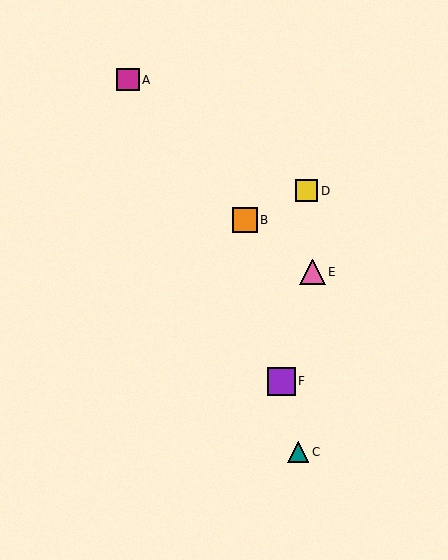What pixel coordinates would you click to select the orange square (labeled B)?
Click at (245, 220) to select the orange square B.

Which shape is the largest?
The purple square (labeled F) is the largest.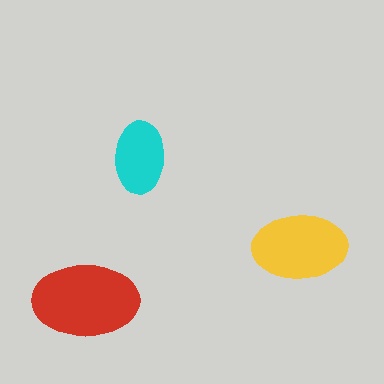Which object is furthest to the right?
The yellow ellipse is rightmost.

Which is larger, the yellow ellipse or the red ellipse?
The red one.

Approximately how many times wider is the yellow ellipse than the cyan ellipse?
About 1.5 times wider.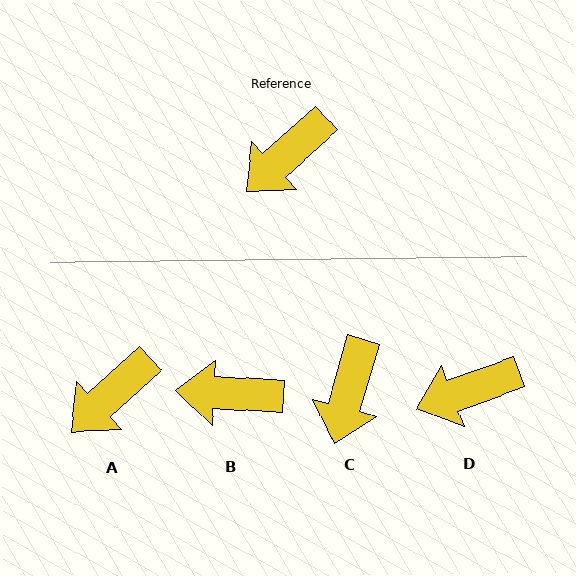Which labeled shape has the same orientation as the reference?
A.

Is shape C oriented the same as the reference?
No, it is off by about 32 degrees.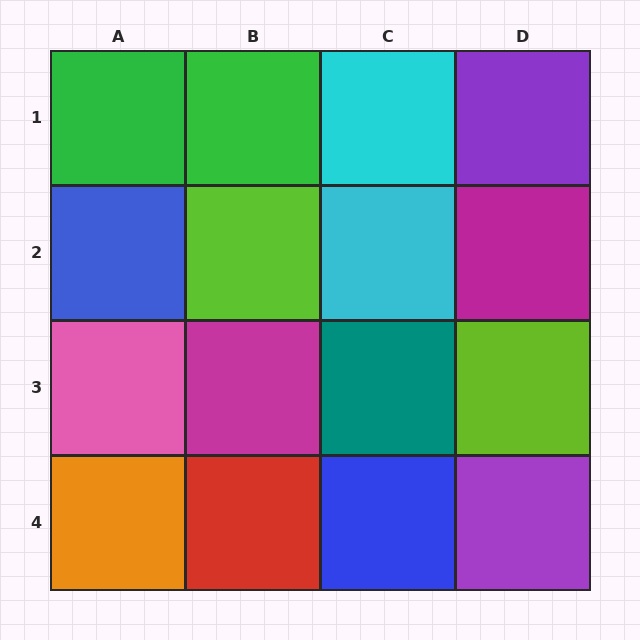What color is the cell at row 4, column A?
Orange.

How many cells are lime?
2 cells are lime.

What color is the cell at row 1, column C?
Cyan.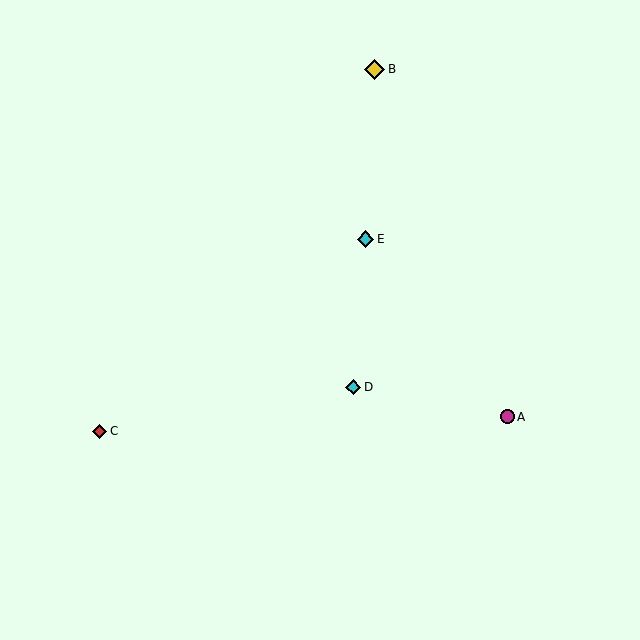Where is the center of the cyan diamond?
The center of the cyan diamond is at (353, 387).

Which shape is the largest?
The yellow diamond (labeled B) is the largest.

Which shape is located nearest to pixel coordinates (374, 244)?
The cyan diamond (labeled E) at (366, 239) is nearest to that location.